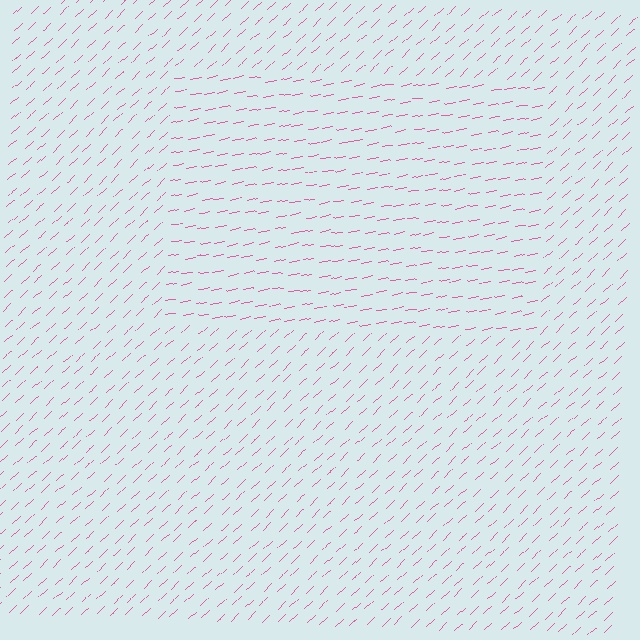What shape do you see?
I see a rectangle.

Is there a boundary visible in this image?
Yes, there is a texture boundary formed by a change in line orientation.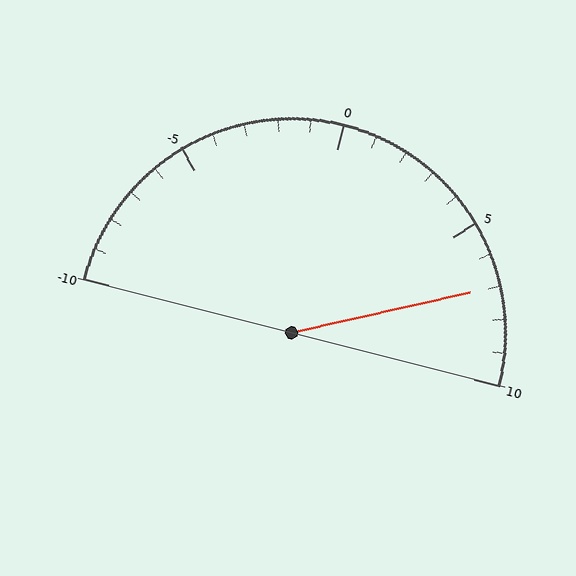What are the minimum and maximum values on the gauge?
The gauge ranges from -10 to 10.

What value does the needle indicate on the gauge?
The needle indicates approximately 7.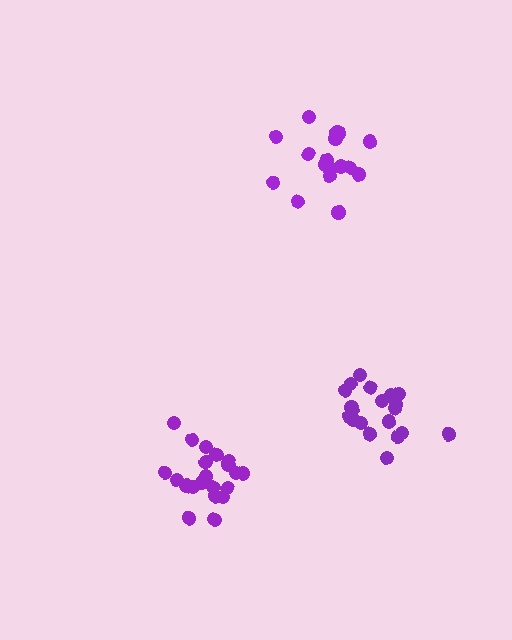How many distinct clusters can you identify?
There are 3 distinct clusters.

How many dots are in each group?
Group 1: 21 dots, Group 2: 18 dots, Group 3: 20 dots (59 total).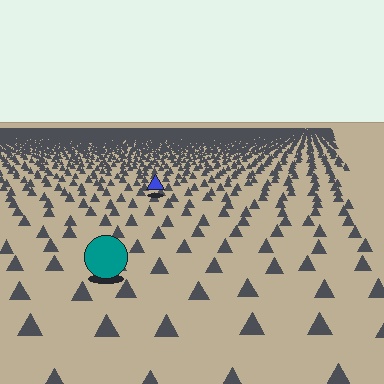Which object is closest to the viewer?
The teal circle is closest. The texture marks near it are larger and more spread out.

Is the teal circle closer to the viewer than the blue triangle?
Yes. The teal circle is closer — you can tell from the texture gradient: the ground texture is coarser near it.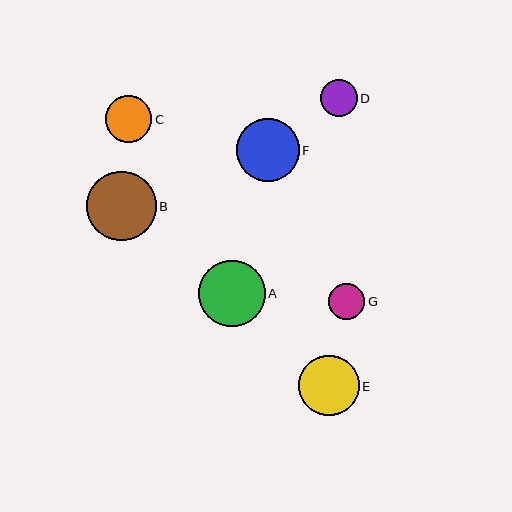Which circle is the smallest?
Circle G is the smallest with a size of approximately 36 pixels.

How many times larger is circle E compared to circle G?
Circle E is approximately 1.7 times the size of circle G.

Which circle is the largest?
Circle B is the largest with a size of approximately 69 pixels.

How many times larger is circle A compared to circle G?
Circle A is approximately 1.8 times the size of circle G.